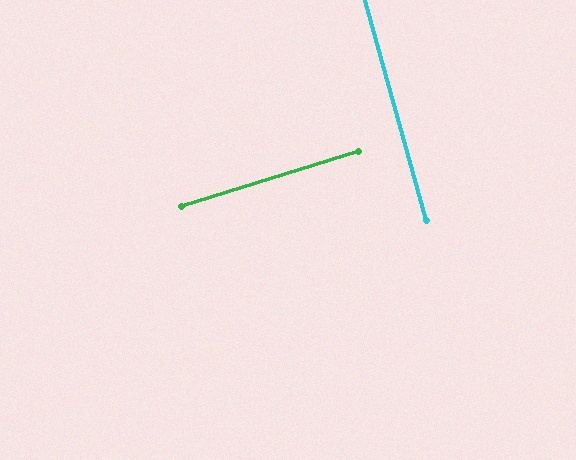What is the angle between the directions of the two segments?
Approximately 88 degrees.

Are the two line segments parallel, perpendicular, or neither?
Perpendicular — they meet at approximately 88°.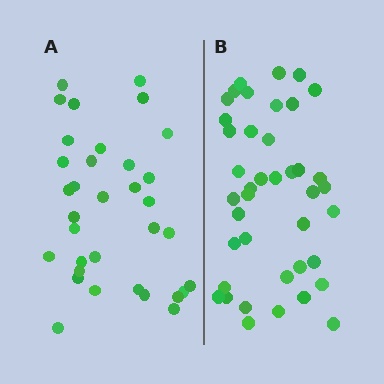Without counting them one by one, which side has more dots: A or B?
Region B (the right region) has more dots.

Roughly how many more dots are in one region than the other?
Region B has roughly 8 or so more dots than region A.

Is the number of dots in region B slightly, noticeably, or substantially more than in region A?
Region B has only slightly more — the two regions are fairly close. The ratio is roughly 1.2 to 1.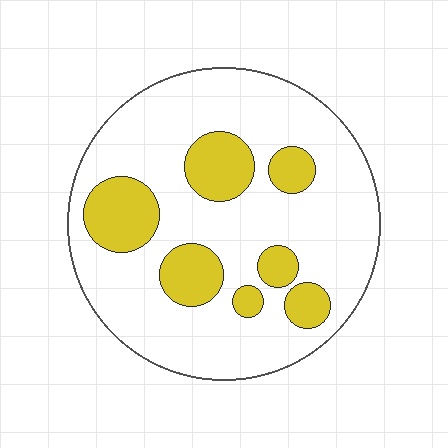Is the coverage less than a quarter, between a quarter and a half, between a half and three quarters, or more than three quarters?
Less than a quarter.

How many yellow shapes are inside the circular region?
7.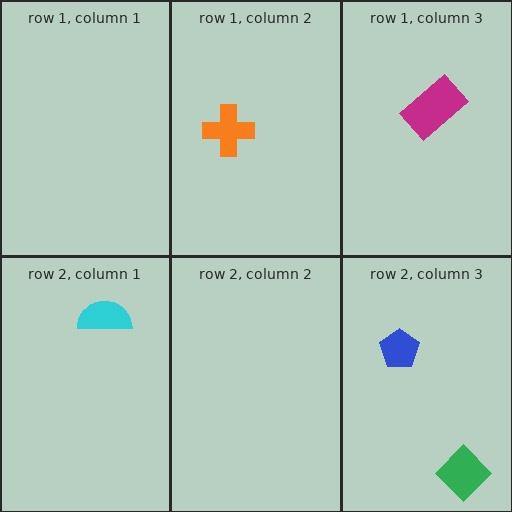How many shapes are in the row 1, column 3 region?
1.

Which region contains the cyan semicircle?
The row 2, column 1 region.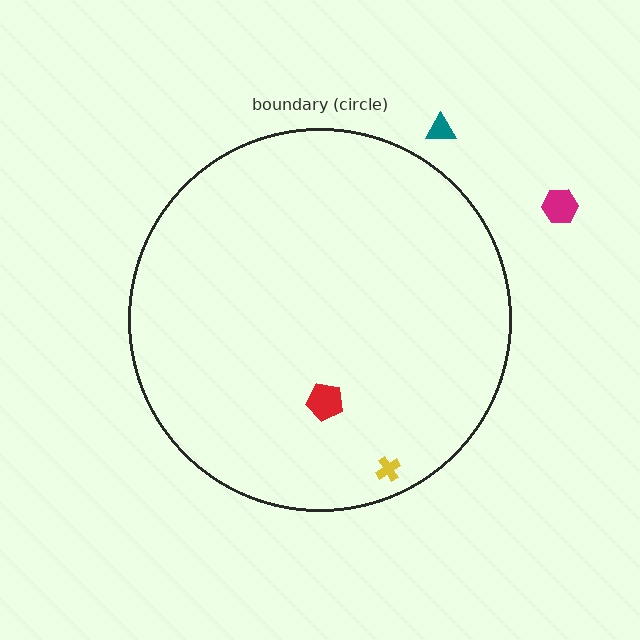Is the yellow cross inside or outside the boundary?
Inside.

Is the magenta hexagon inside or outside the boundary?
Outside.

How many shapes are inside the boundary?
2 inside, 2 outside.